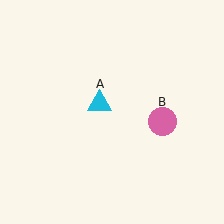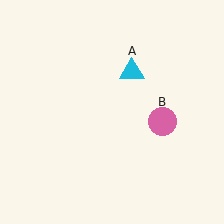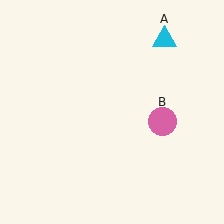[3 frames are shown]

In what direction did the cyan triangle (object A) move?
The cyan triangle (object A) moved up and to the right.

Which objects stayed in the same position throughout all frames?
Pink circle (object B) remained stationary.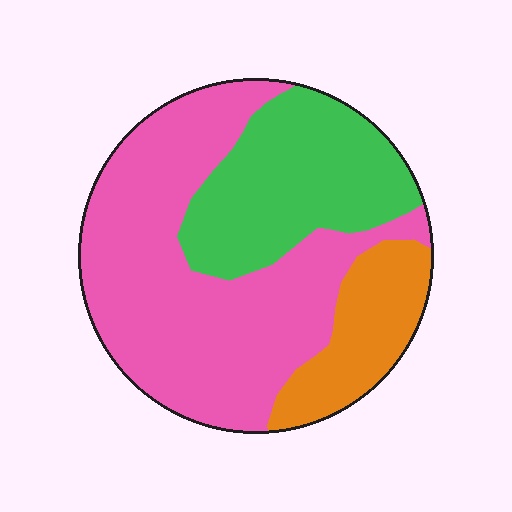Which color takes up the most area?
Pink, at roughly 55%.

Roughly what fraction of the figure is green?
Green covers around 30% of the figure.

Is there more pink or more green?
Pink.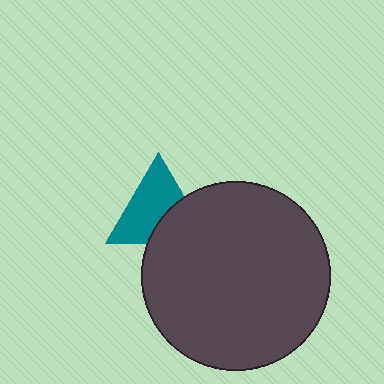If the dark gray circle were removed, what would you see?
You would see the complete teal triangle.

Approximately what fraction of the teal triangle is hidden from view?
Roughly 35% of the teal triangle is hidden behind the dark gray circle.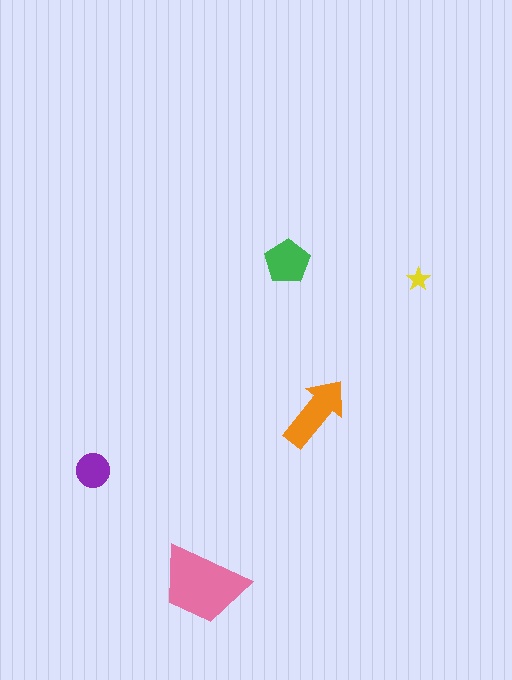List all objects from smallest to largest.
The yellow star, the purple circle, the green pentagon, the orange arrow, the pink trapezoid.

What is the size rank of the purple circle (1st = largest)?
4th.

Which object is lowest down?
The pink trapezoid is bottommost.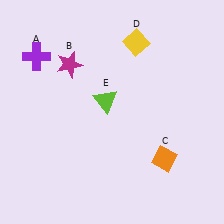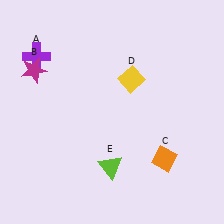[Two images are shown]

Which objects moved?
The objects that moved are: the magenta star (B), the yellow diamond (D), the lime triangle (E).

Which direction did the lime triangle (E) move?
The lime triangle (E) moved down.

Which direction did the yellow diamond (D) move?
The yellow diamond (D) moved down.